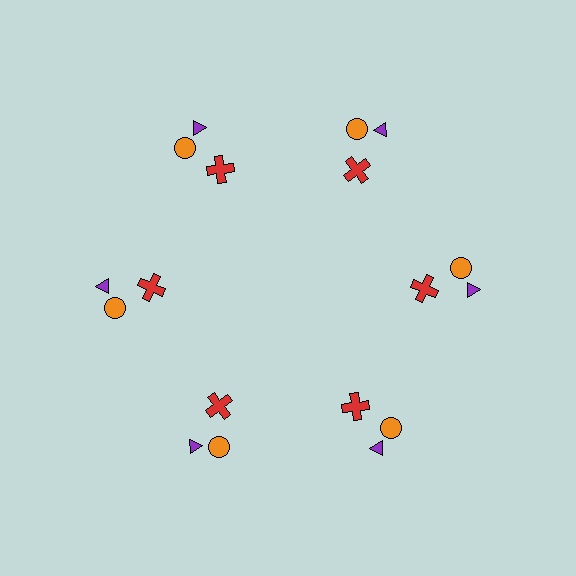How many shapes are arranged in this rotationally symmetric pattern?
There are 18 shapes, arranged in 6 groups of 3.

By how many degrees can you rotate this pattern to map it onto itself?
The pattern maps onto itself every 60 degrees of rotation.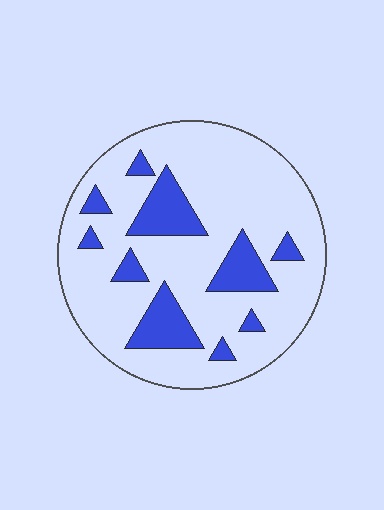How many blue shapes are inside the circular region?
10.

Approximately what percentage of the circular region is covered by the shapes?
Approximately 20%.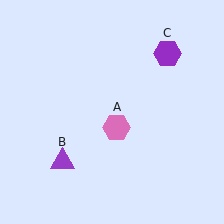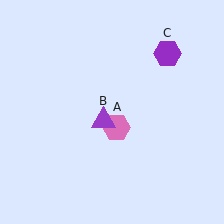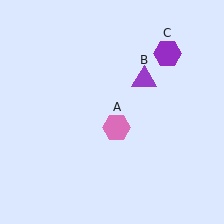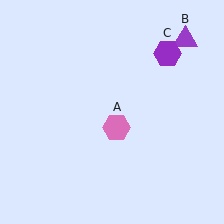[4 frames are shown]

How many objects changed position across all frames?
1 object changed position: purple triangle (object B).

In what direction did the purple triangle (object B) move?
The purple triangle (object B) moved up and to the right.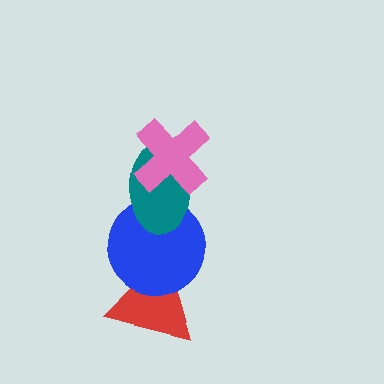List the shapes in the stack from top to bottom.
From top to bottom: the pink cross, the teal ellipse, the blue circle, the red triangle.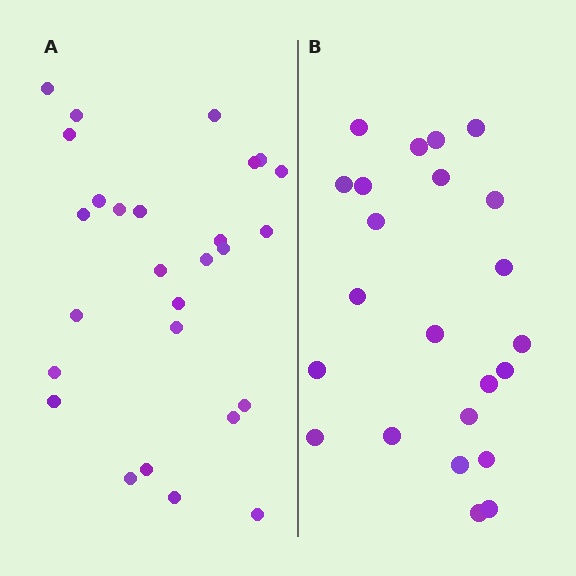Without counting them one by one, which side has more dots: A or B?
Region A (the left region) has more dots.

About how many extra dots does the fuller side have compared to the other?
Region A has about 4 more dots than region B.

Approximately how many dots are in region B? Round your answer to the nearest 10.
About 20 dots. (The exact count is 23, which rounds to 20.)